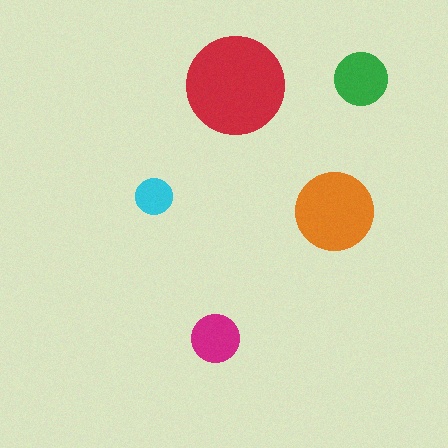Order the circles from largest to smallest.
the red one, the orange one, the green one, the magenta one, the cyan one.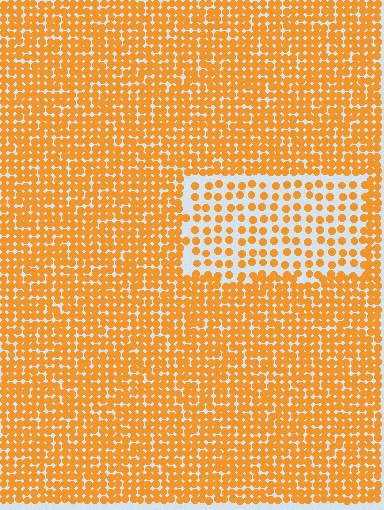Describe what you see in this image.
The image contains small orange elements arranged at two different densities. A rectangle-shaped region is visible where the elements are less densely packed than the surrounding area.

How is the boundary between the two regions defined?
The boundary is defined by a change in element density (approximately 2.2x ratio). All elements are the same color, size, and shape.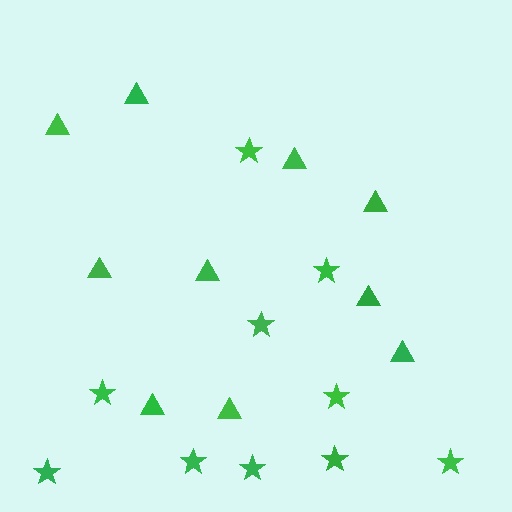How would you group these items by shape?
There are 2 groups: one group of triangles (10) and one group of stars (10).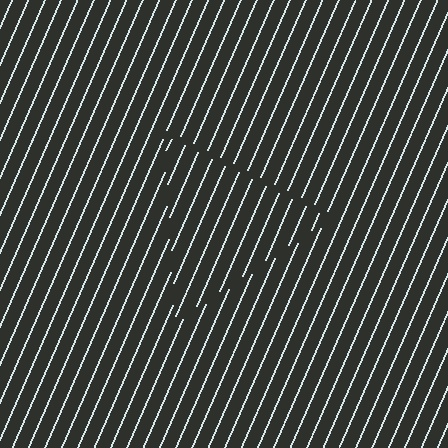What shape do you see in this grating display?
An illusory triangle. The interior of the shape contains the same grating, shifted by half a period — the contour is defined by the phase discontinuity where line-ends from the inner and outer gratings abut.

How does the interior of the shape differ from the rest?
The interior of the shape contains the same grating, shifted by half a period — the contour is defined by the phase discontinuity where line-ends from the inner and outer gratings abut.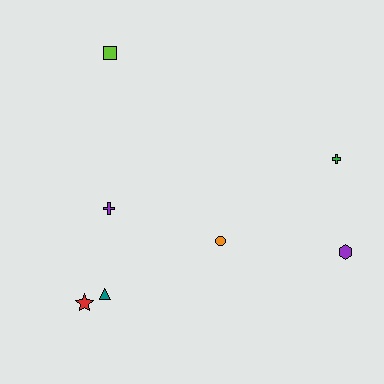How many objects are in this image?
There are 7 objects.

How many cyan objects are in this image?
There are no cyan objects.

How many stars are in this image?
There is 1 star.